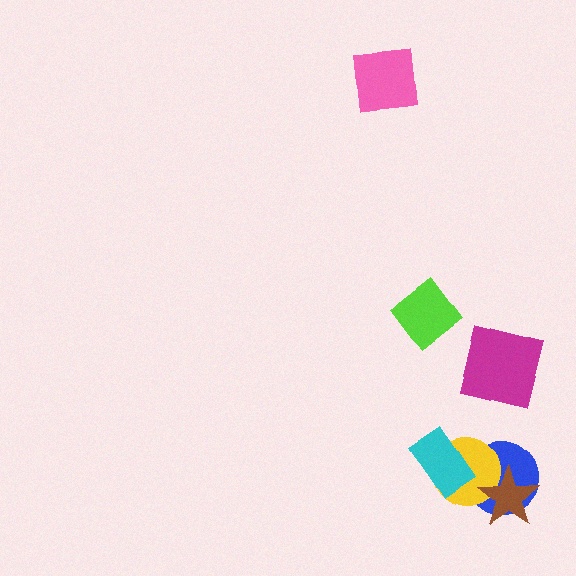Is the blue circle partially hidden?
Yes, it is partially covered by another shape.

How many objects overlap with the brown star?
2 objects overlap with the brown star.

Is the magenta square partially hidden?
No, no other shape covers it.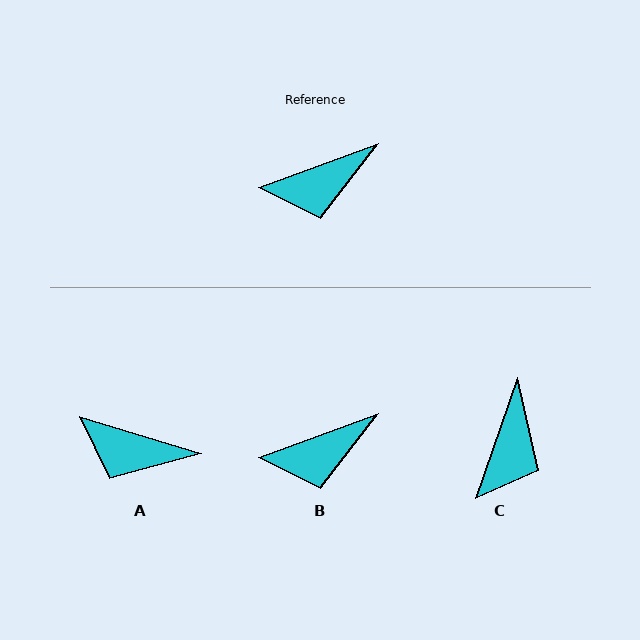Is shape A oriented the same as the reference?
No, it is off by about 37 degrees.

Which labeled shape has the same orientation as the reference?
B.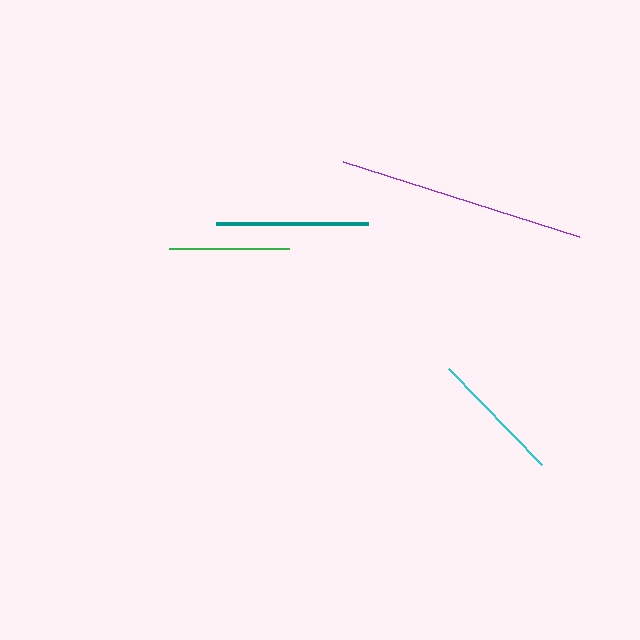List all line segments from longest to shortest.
From longest to shortest: purple, teal, cyan, green.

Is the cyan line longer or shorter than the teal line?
The teal line is longer than the cyan line.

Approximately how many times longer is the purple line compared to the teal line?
The purple line is approximately 1.6 times the length of the teal line.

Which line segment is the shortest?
The green line is the shortest at approximately 120 pixels.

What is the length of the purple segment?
The purple segment is approximately 247 pixels long.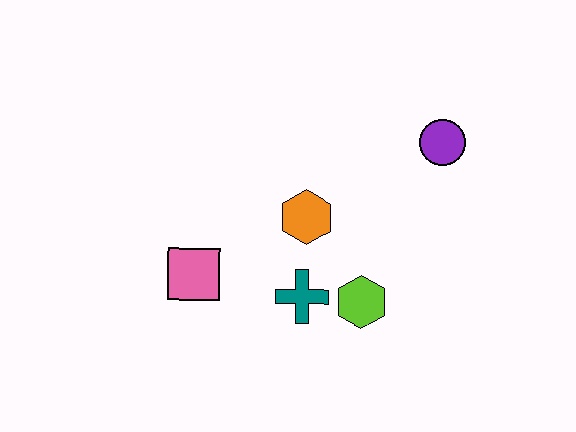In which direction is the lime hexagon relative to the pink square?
The lime hexagon is to the right of the pink square.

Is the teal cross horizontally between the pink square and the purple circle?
Yes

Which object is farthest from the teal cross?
The purple circle is farthest from the teal cross.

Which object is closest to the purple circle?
The orange hexagon is closest to the purple circle.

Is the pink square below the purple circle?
Yes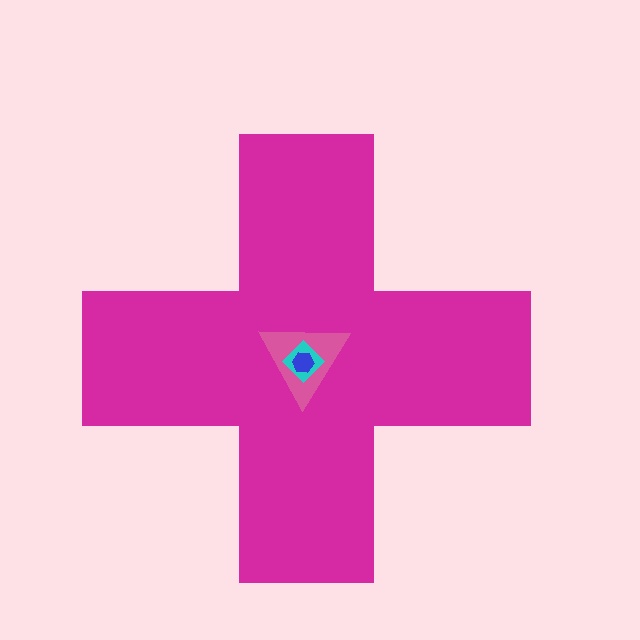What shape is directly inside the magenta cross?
The pink triangle.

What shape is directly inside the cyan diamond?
The blue hexagon.